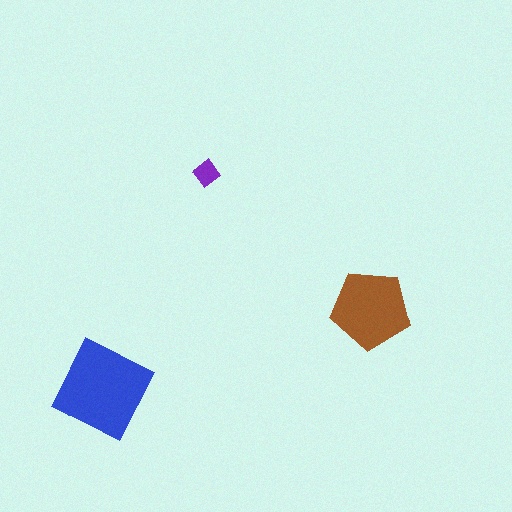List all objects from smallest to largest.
The purple diamond, the brown pentagon, the blue square.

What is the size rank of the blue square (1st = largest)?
1st.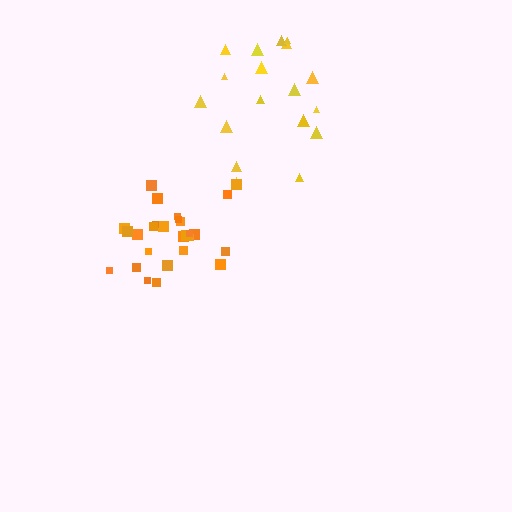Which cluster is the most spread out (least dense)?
Yellow.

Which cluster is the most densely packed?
Orange.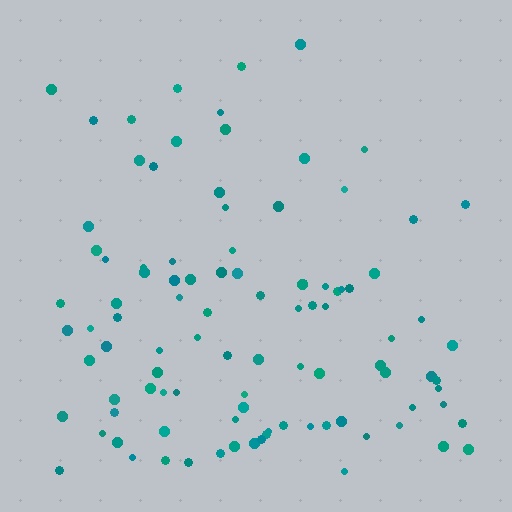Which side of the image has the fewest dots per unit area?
The top.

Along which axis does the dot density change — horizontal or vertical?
Vertical.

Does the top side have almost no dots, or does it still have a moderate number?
Still a moderate number, just noticeably fewer than the bottom.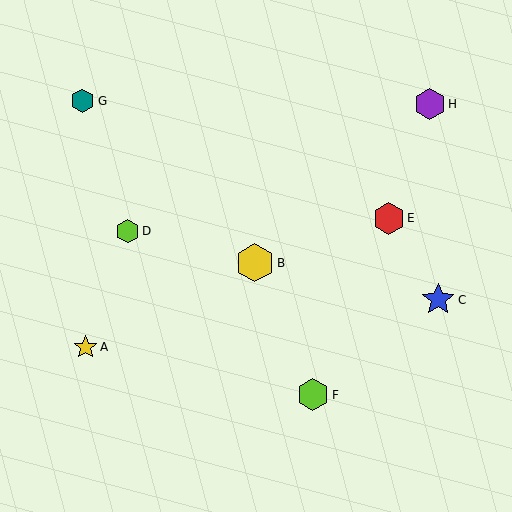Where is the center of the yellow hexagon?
The center of the yellow hexagon is at (255, 263).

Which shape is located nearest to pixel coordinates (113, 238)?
The lime hexagon (labeled D) at (127, 231) is nearest to that location.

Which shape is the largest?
The yellow hexagon (labeled B) is the largest.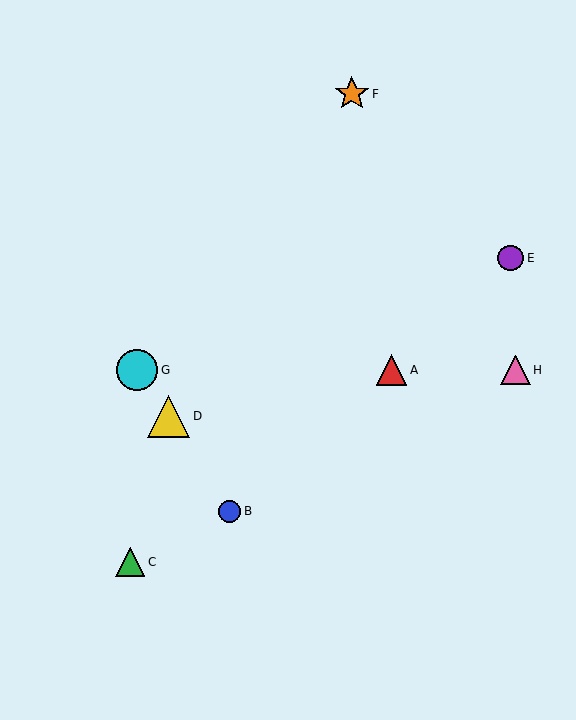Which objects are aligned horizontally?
Objects A, G, H are aligned horizontally.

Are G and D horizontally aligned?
No, G is at y≈370 and D is at y≈416.